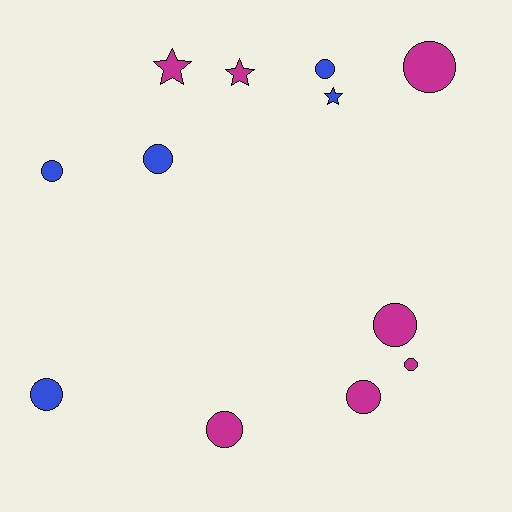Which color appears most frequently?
Magenta, with 7 objects.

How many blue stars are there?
There is 1 blue star.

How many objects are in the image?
There are 12 objects.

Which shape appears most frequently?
Circle, with 9 objects.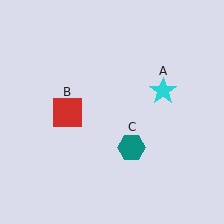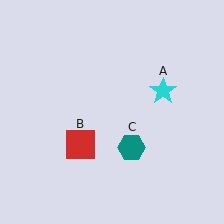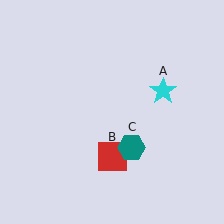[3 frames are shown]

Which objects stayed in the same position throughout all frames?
Cyan star (object A) and teal hexagon (object C) remained stationary.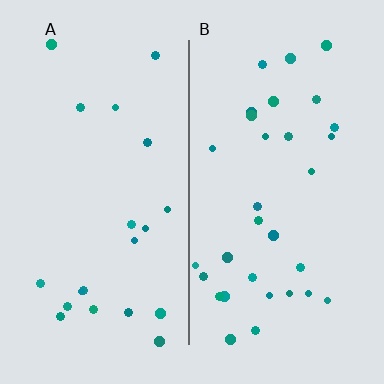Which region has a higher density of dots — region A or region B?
B (the right).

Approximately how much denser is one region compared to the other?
Approximately 1.5× — region B over region A.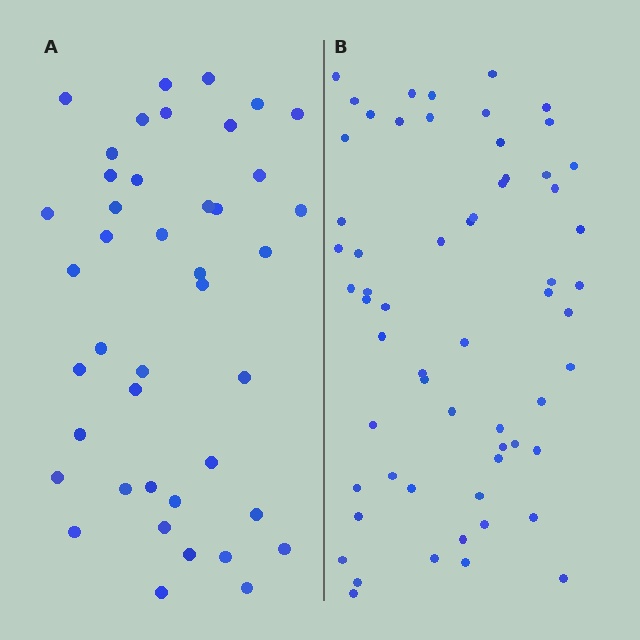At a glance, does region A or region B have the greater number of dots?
Region B (the right region) has more dots.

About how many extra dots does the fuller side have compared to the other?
Region B has approximately 20 more dots than region A.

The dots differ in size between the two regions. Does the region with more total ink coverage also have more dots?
No. Region A has more total ink coverage because its dots are larger, but region B actually contains more individual dots. Total area can be misleading — the number of items is what matters here.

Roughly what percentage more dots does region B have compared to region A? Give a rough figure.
About 45% more.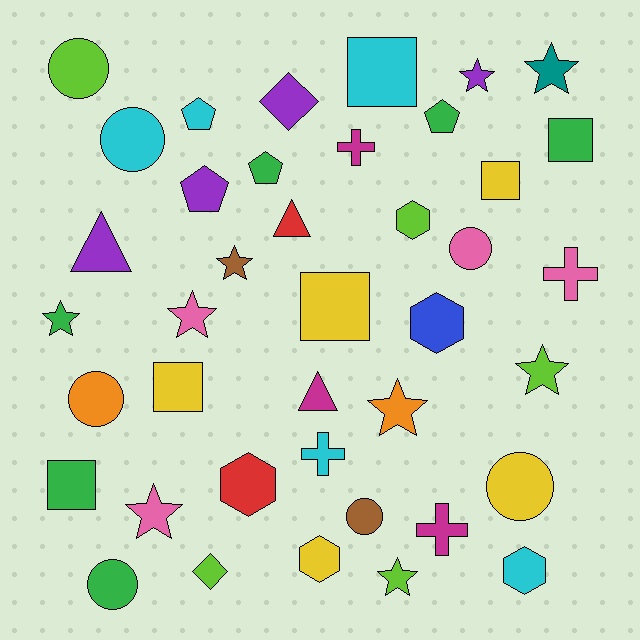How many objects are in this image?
There are 40 objects.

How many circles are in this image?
There are 7 circles.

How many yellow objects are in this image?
There are 5 yellow objects.